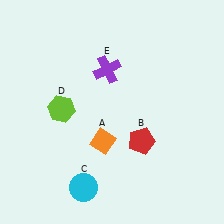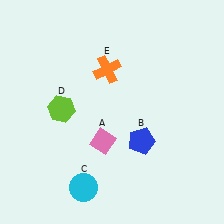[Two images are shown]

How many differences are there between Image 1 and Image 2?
There are 3 differences between the two images.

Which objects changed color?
A changed from orange to pink. B changed from red to blue. E changed from purple to orange.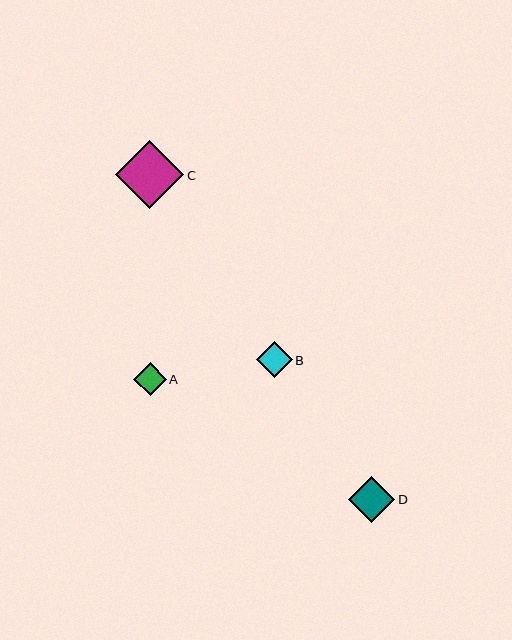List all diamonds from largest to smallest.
From largest to smallest: C, D, B, A.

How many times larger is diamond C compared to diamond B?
Diamond C is approximately 1.9 times the size of diamond B.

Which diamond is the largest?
Diamond C is the largest with a size of approximately 68 pixels.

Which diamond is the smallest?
Diamond A is the smallest with a size of approximately 33 pixels.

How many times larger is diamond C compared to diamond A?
Diamond C is approximately 2.1 times the size of diamond A.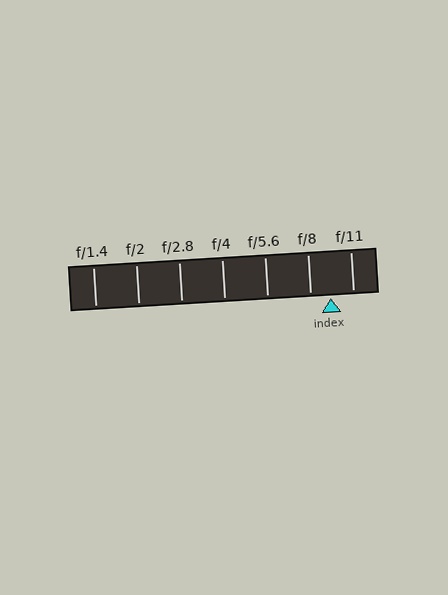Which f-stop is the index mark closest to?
The index mark is closest to f/8.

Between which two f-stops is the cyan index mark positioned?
The index mark is between f/8 and f/11.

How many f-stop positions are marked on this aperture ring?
There are 7 f-stop positions marked.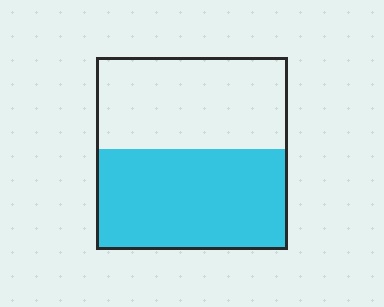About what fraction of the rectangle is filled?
About one half (1/2).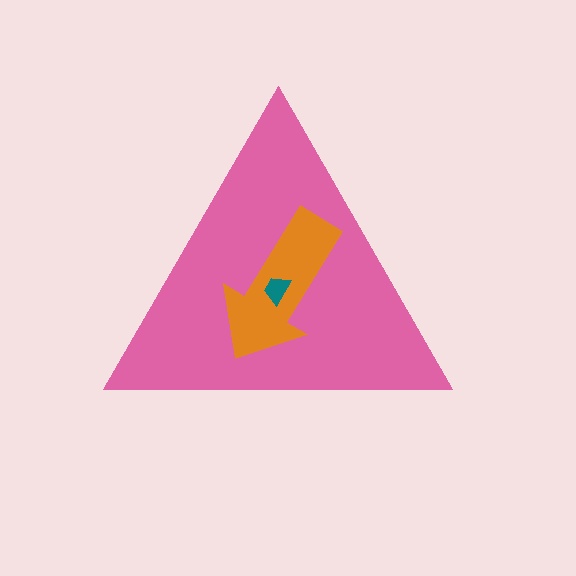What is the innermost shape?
The teal trapezoid.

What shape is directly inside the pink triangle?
The orange arrow.